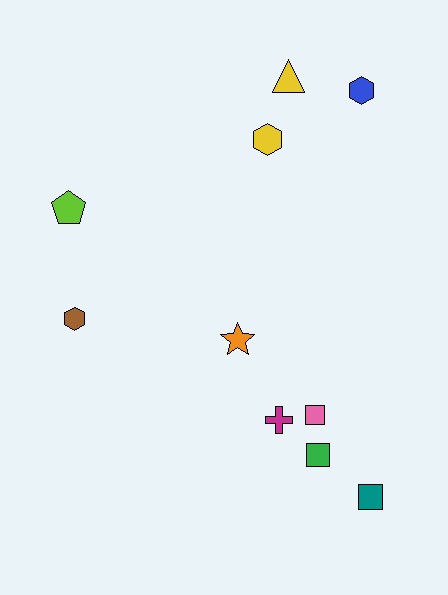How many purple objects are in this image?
There are no purple objects.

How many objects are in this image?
There are 10 objects.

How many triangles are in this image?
There is 1 triangle.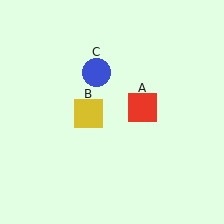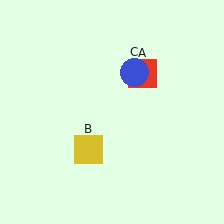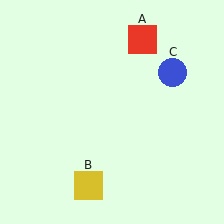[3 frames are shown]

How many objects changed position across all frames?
3 objects changed position: red square (object A), yellow square (object B), blue circle (object C).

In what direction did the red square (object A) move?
The red square (object A) moved up.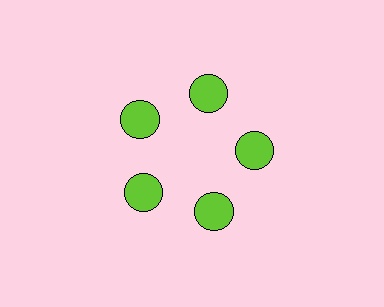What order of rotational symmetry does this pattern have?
This pattern has 5-fold rotational symmetry.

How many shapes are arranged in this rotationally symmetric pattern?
There are 5 shapes, arranged in 5 groups of 1.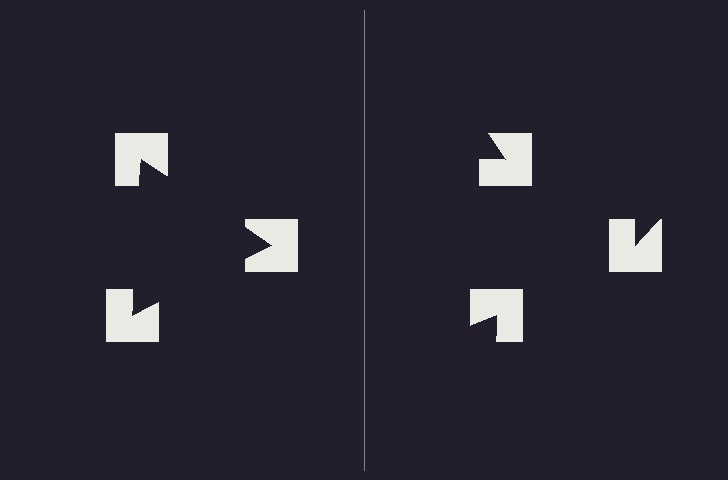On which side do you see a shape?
An illusory triangle appears on the left side. On the right side the wedge cuts are rotated, so no coherent shape forms.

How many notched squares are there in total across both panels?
6 — 3 on each side.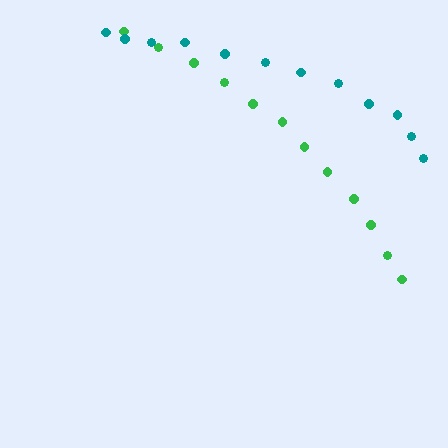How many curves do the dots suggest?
There are 2 distinct paths.